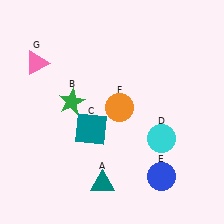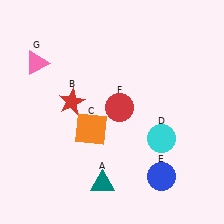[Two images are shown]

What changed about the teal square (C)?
In Image 1, C is teal. In Image 2, it changed to orange.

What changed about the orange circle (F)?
In Image 1, F is orange. In Image 2, it changed to red.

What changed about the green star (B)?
In Image 1, B is green. In Image 2, it changed to red.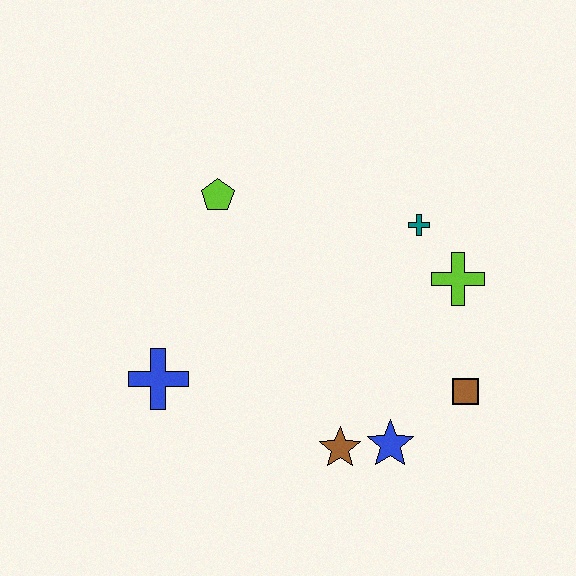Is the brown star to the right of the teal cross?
No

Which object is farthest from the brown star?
The lime pentagon is farthest from the brown star.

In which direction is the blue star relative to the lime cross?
The blue star is below the lime cross.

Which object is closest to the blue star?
The brown star is closest to the blue star.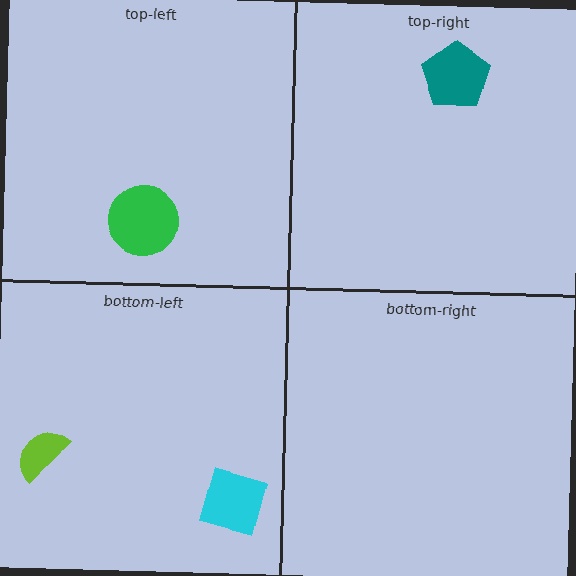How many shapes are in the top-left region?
1.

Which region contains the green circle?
The top-left region.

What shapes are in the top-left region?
The green circle.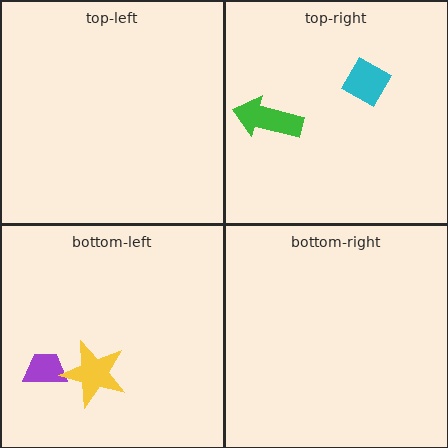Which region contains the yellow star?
The bottom-left region.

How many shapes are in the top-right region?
2.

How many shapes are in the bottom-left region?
2.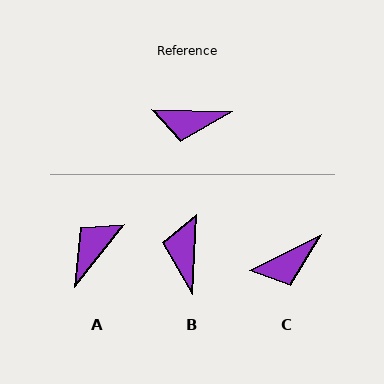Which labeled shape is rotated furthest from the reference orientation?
A, about 127 degrees away.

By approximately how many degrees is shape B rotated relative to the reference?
Approximately 92 degrees clockwise.